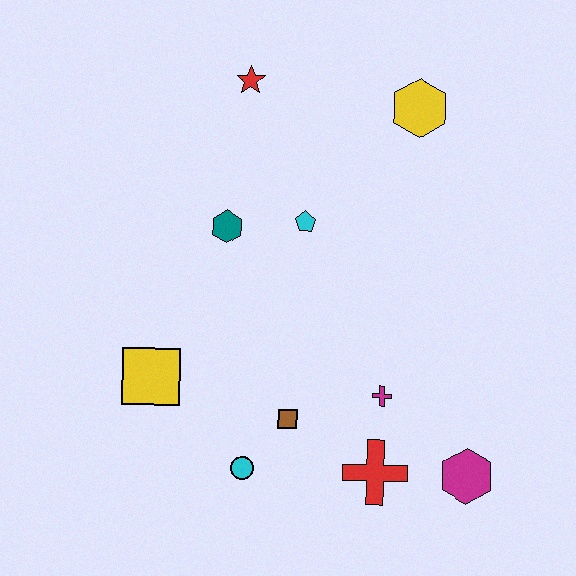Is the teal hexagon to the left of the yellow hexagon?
Yes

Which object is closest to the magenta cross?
The red cross is closest to the magenta cross.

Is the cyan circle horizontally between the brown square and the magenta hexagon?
No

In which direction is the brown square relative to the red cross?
The brown square is to the left of the red cross.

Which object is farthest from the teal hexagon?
The magenta hexagon is farthest from the teal hexagon.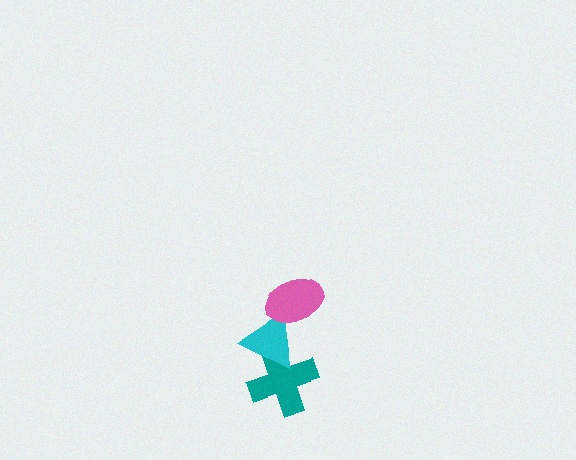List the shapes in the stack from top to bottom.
From top to bottom: the pink ellipse, the cyan triangle, the teal cross.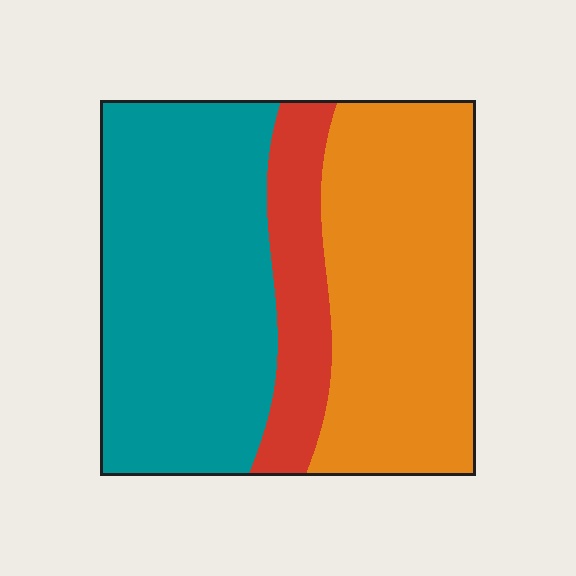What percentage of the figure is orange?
Orange covers roughly 40% of the figure.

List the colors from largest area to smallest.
From largest to smallest: teal, orange, red.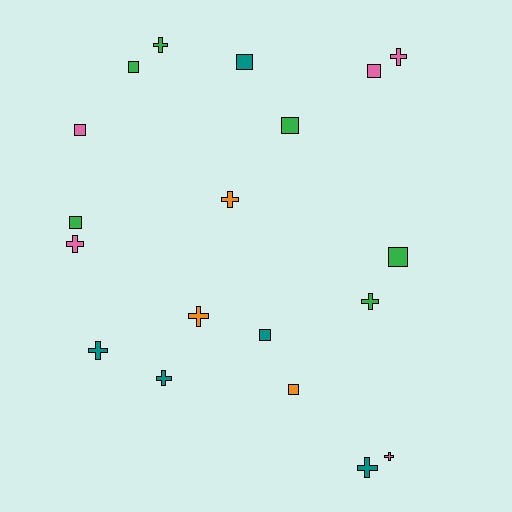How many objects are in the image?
There are 19 objects.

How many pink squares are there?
There are 2 pink squares.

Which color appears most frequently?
Green, with 6 objects.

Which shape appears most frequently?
Cross, with 10 objects.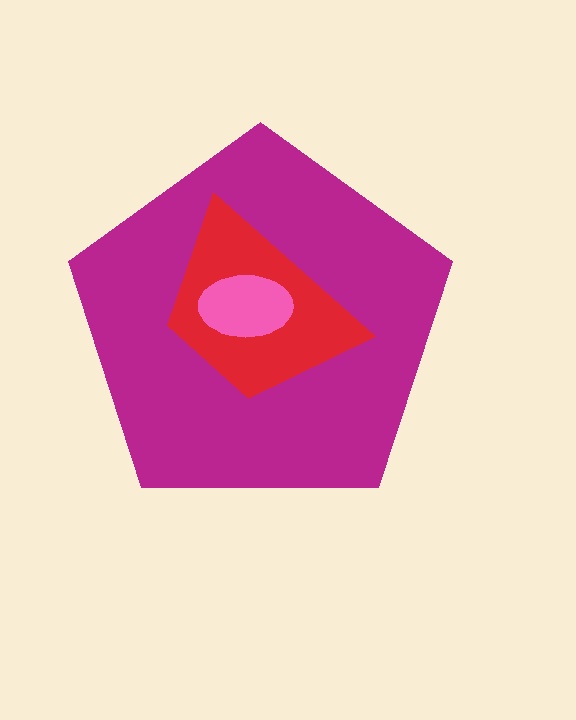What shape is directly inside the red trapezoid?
The pink ellipse.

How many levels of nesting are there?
3.